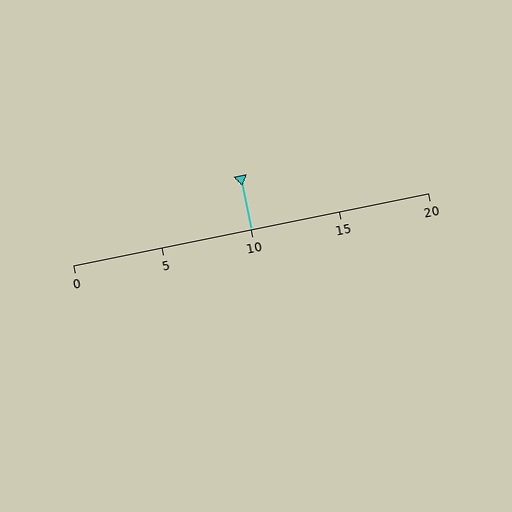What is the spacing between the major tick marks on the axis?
The major ticks are spaced 5 apart.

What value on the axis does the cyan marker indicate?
The marker indicates approximately 10.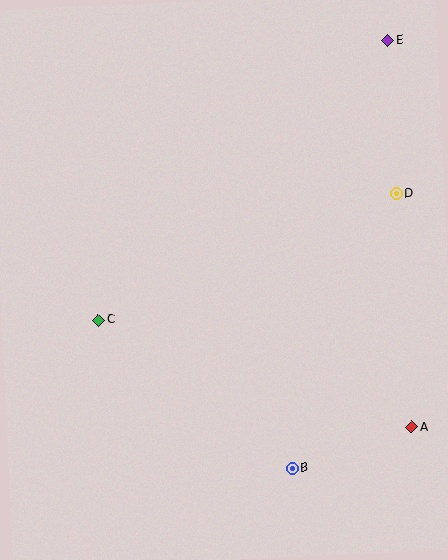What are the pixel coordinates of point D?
Point D is at (396, 194).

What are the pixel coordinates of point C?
Point C is at (98, 320).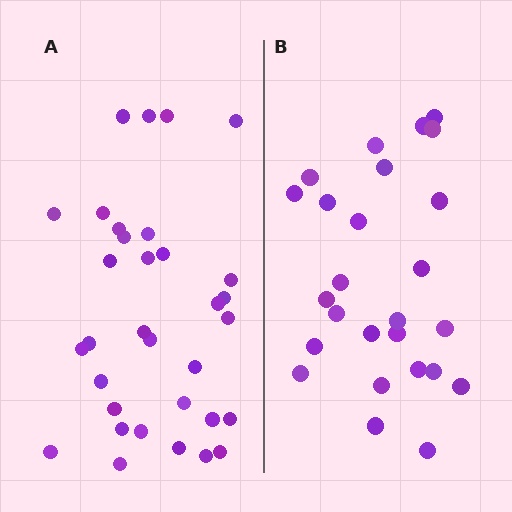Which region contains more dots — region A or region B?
Region A (the left region) has more dots.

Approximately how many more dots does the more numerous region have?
Region A has roughly 8 or so more dots than region B.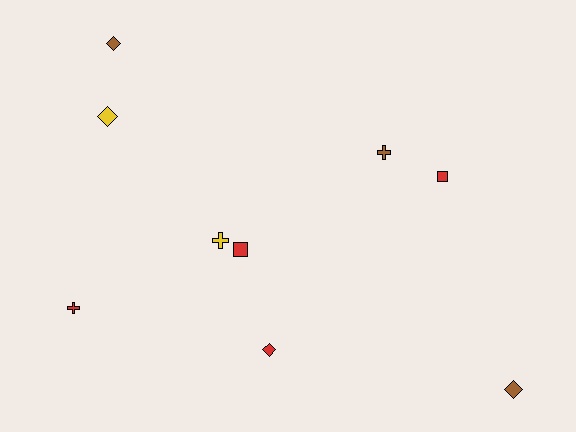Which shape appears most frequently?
Diamond, with 4 objects.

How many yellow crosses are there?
There is 1 yellow cross.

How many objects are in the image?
There are 9 objects.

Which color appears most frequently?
Red, with 4 objects.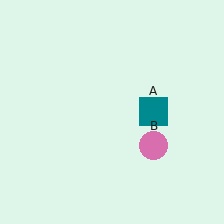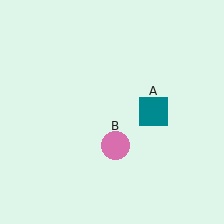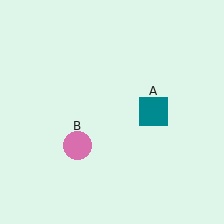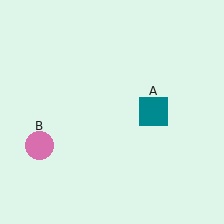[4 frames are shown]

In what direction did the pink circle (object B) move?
The pink circle (object B) moved left.